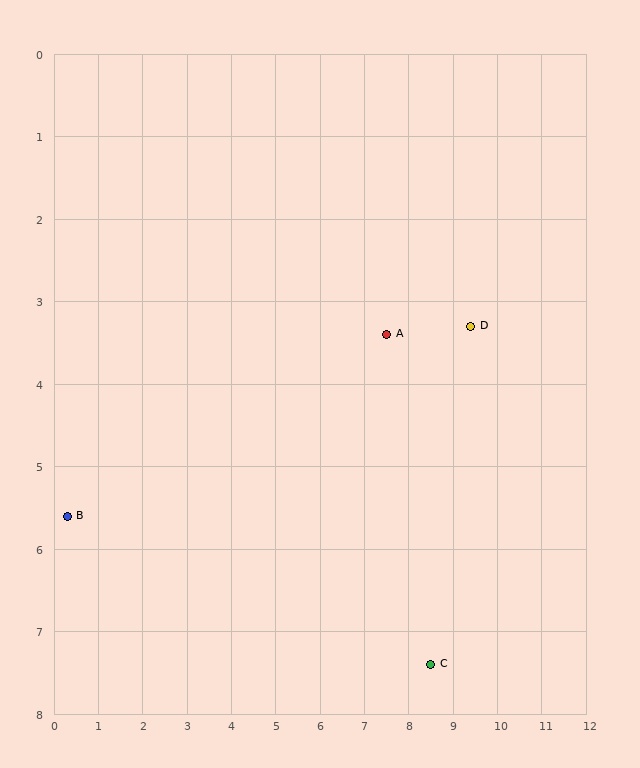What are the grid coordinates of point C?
Point C is at approximately (8.5, 7.4).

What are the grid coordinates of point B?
Point B is at approximately (0.3, 5.6).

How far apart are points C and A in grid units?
Points C and A are about 4.1 grid units apart.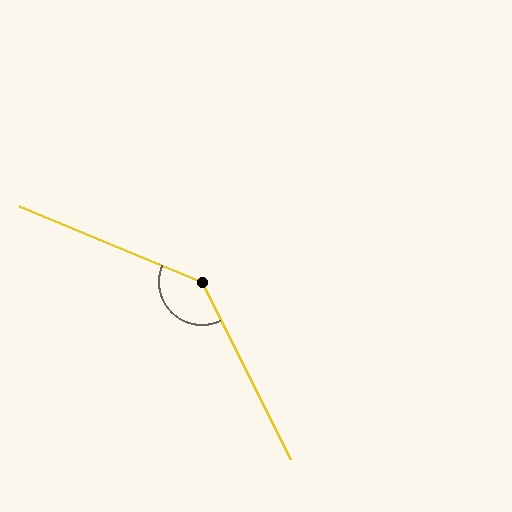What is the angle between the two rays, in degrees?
Approximately 139 degrees.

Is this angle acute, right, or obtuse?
It is obtuse.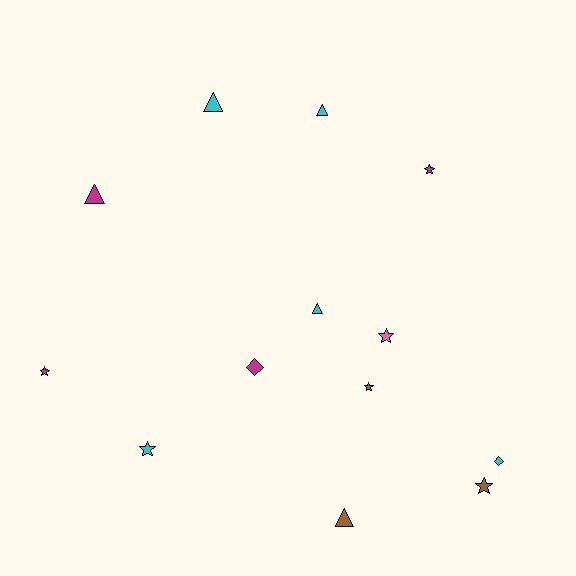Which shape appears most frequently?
Star, with 6 objects.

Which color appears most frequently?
Cyan, with 5 objects.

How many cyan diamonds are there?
There is 1 cyan diamond.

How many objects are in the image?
There are 13 objects.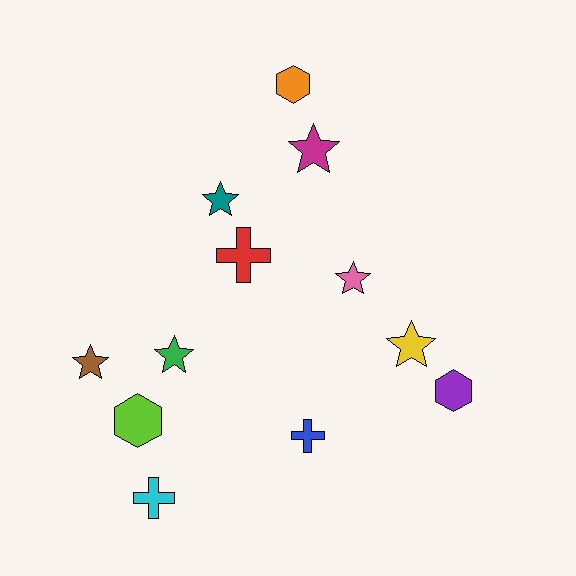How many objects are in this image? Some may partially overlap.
There are 12 objects.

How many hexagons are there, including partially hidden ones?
There are 3 hexagons.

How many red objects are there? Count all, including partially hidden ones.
There is 1 red object.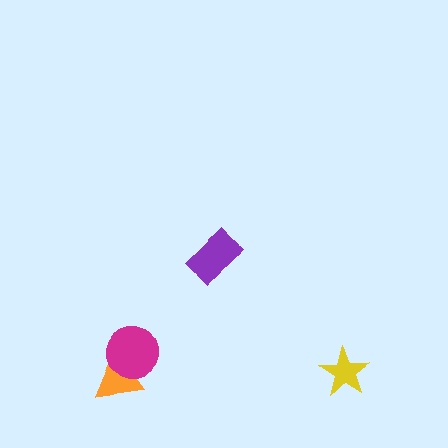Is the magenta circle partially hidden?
No, no other shape covers it.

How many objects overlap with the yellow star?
0 objects overlap with the yellow star.